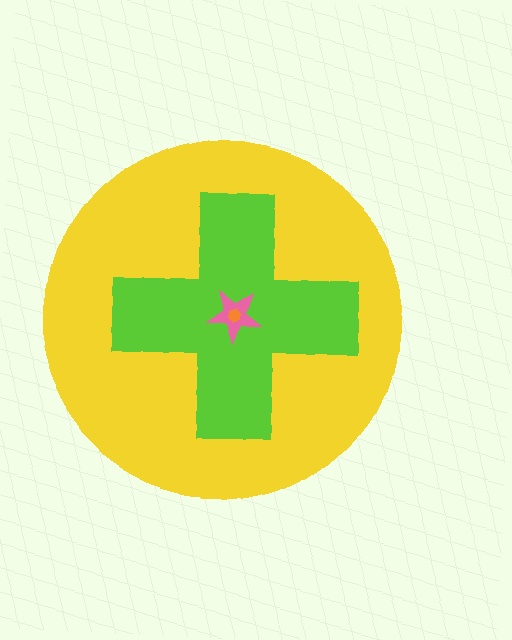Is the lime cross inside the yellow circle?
Yes.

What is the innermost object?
The orange hexagon.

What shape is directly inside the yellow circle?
The lime cross.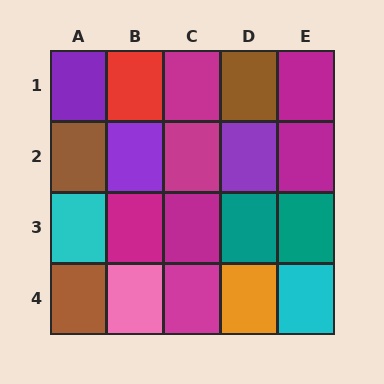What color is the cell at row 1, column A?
Purple.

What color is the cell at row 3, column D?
Teal.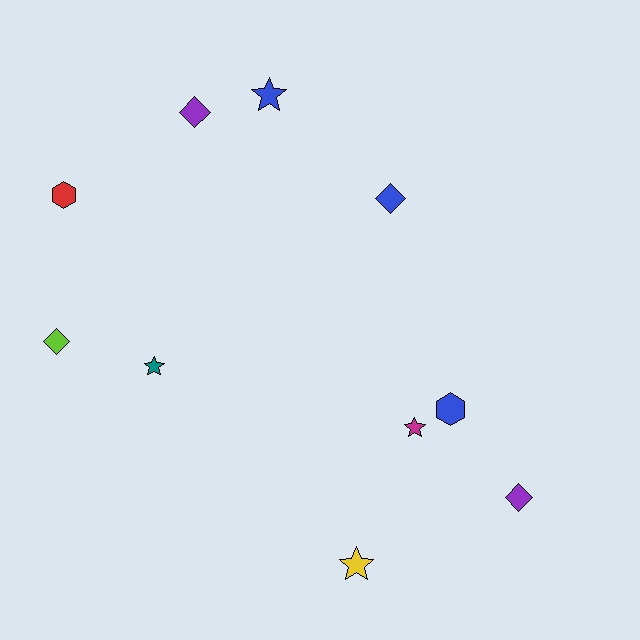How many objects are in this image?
There are 10 objects.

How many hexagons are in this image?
There are 2 hexagons.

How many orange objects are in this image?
There are no orange objects.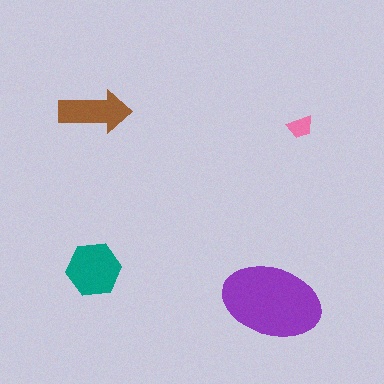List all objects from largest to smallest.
The purple ellipse, the teal hexagon, the brown arrow, the pink trapezoid.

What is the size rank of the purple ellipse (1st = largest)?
1st.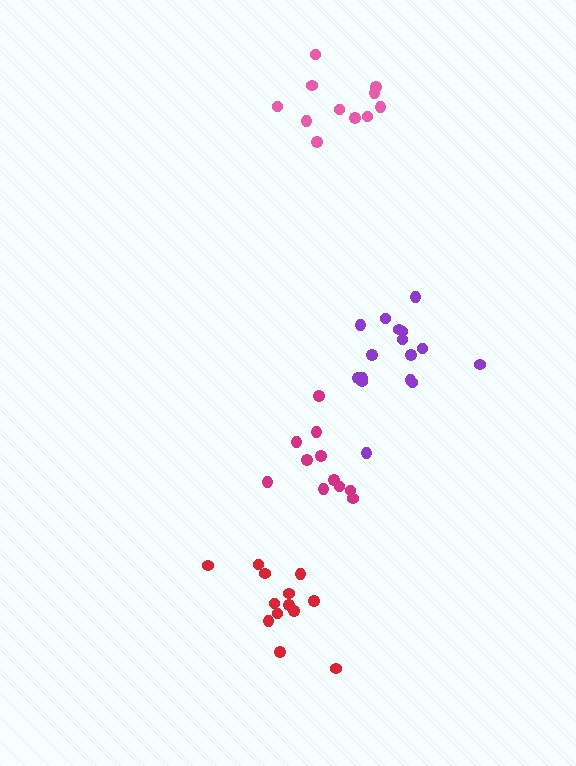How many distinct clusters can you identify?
There are 4 distinct clusters.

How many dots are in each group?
Group 1: 16 dots, Group 2: 11 dots, Group 3: 13 dots, Group 4: 11 dots (51 total).